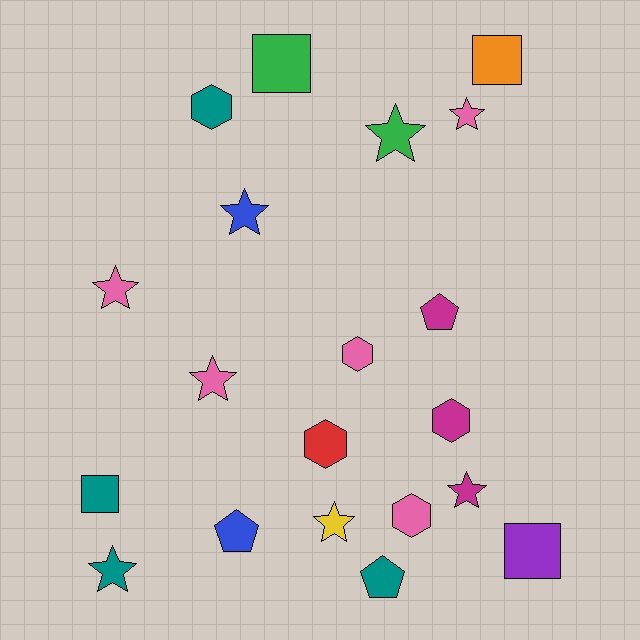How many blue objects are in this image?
There are 2 blue objects.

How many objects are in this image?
There are 20 objects.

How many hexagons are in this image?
There are 5 hexagons.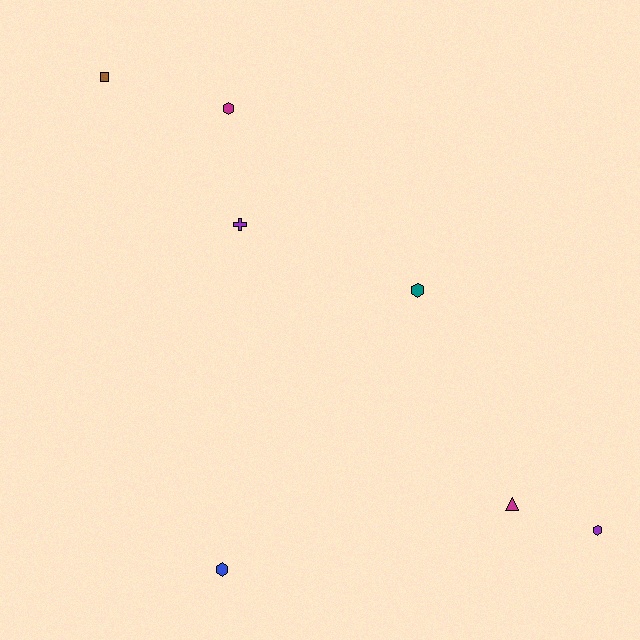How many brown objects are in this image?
There is 1 brown object.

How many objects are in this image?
There are 7 objects.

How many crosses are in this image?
There is 1 cross.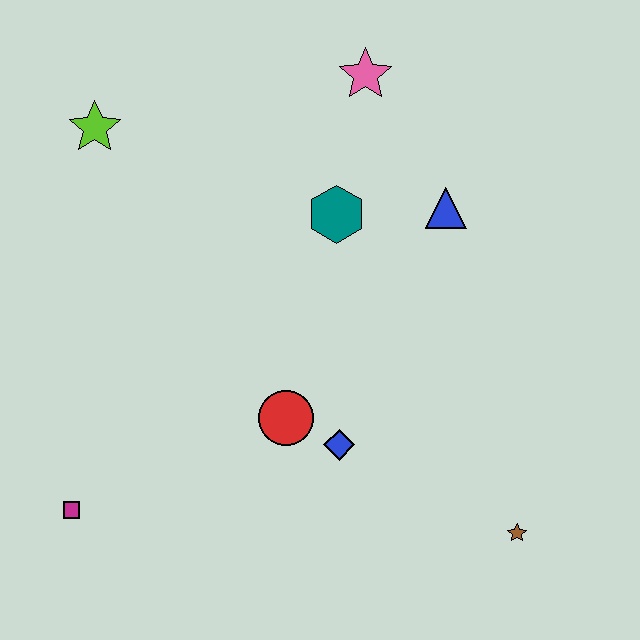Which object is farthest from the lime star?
The brown star is farthest from the lime star.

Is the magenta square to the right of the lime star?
No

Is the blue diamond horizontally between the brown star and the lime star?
Yes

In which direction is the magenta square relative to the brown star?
The magenta square is to the left of the brown star.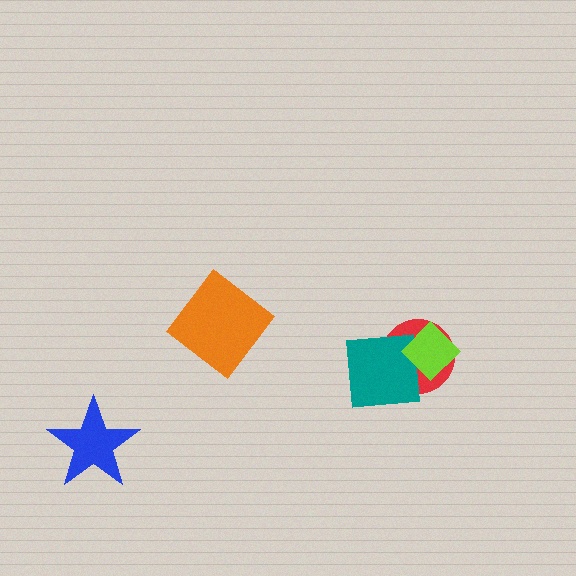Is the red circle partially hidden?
Yes, it is partially covered by another shape.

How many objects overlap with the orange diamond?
0 objects overlap with the orange diamond.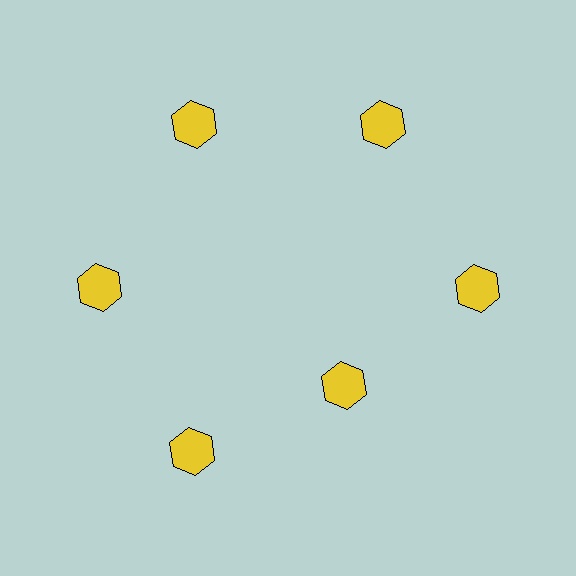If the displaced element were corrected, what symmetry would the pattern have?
It would have 6-fold rotational symmetry — the pattern would map onto itself every 60 degrees.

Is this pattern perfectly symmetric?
No. The 6 yellow hexagons are arranged in a ring, but one element near the 5 o'clock position is pulled inward toward the center, breaking the 6-fold rotational symmetry.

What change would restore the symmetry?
The symmetry would be restored by moving it outward, back onto the ring so that all 6 hexagons sit at equal angles and equal distance from the center.